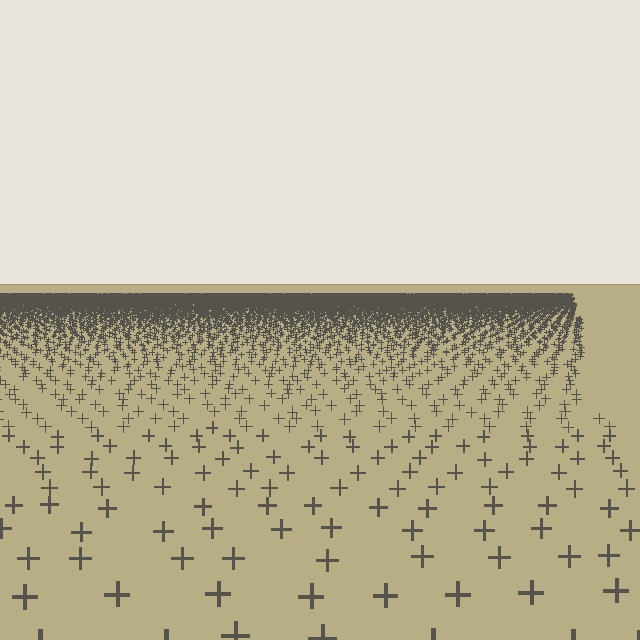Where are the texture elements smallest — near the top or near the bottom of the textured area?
Near the top.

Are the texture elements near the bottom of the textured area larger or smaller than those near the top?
Larger. Near the bottom, elements are closer to the viewer and appear at a bigger on-screen size.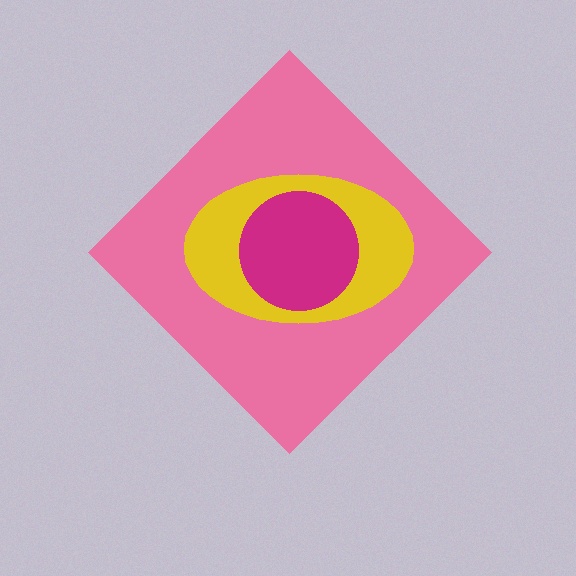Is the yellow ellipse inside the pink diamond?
Yes.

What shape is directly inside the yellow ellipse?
The magenta circle.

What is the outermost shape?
The pink diamond.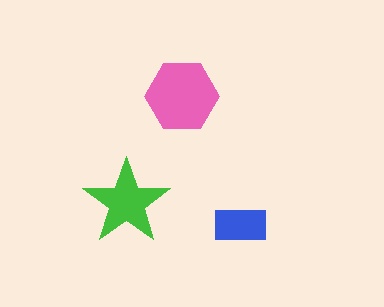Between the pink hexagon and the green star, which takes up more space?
The pink hexagon.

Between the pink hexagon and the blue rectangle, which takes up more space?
The pink hexagon.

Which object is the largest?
The pink hexagon.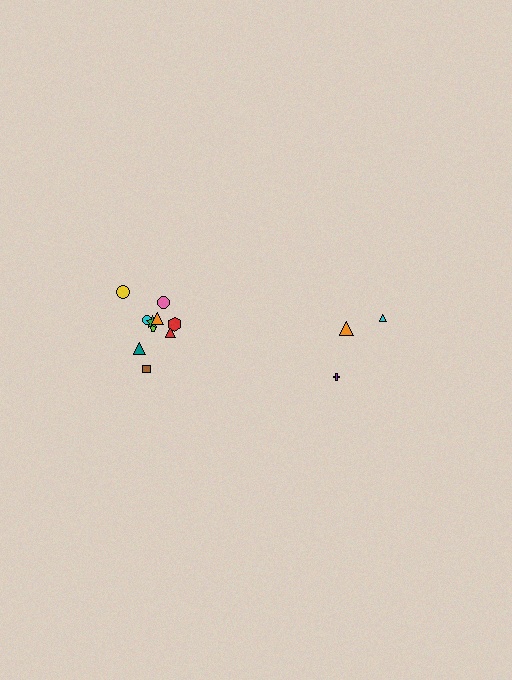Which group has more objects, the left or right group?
The left group.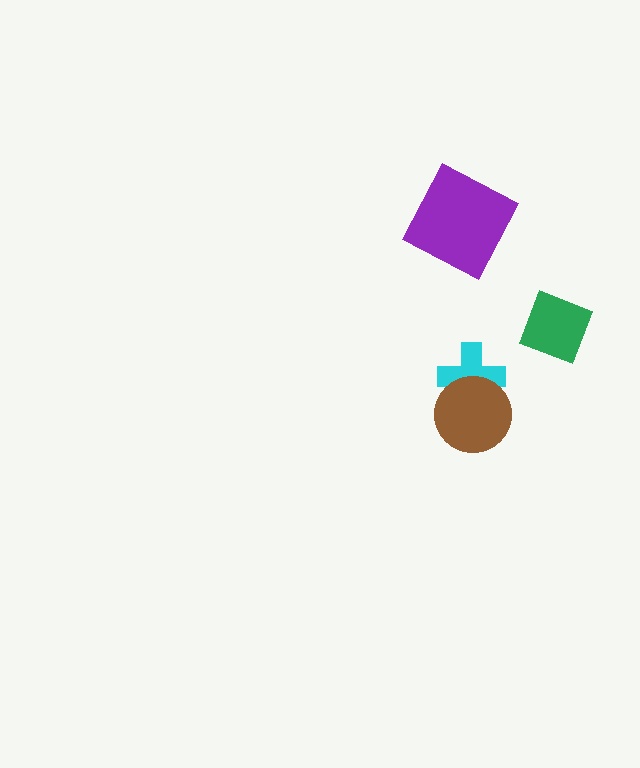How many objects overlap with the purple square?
0 objects overlap with the purple square.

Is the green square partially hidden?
No, no other shape covers it.